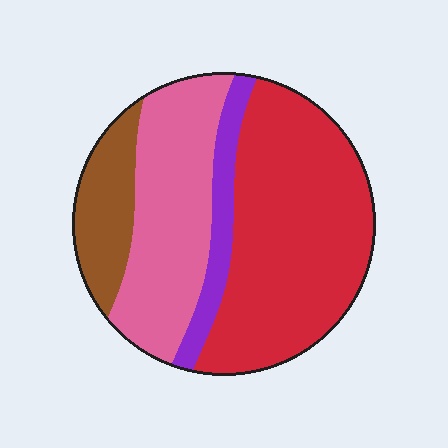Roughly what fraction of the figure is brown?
Brown covers 13% of the figure.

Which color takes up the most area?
Red, at roughly 50%.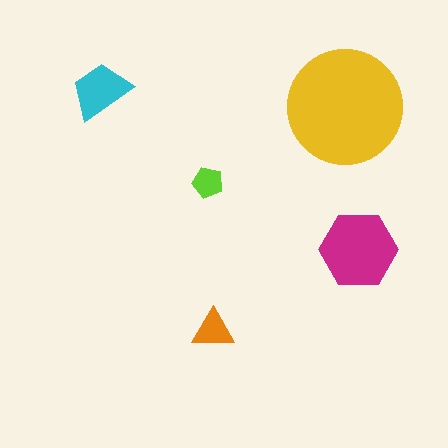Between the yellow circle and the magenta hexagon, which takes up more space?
The yellow circle.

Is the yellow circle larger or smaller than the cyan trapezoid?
Larger.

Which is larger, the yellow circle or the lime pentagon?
The yellow circle.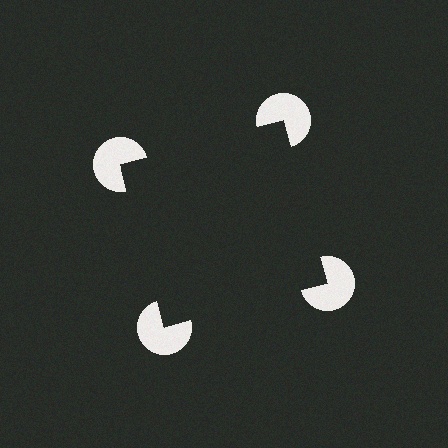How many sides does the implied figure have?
4 sides.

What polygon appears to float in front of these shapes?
An illusory square — its edges are inferred from the aligned wedge cuts in the pac-man discs, not physically drawn.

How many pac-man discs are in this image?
There are 4 — one at each vertex of the illusory square.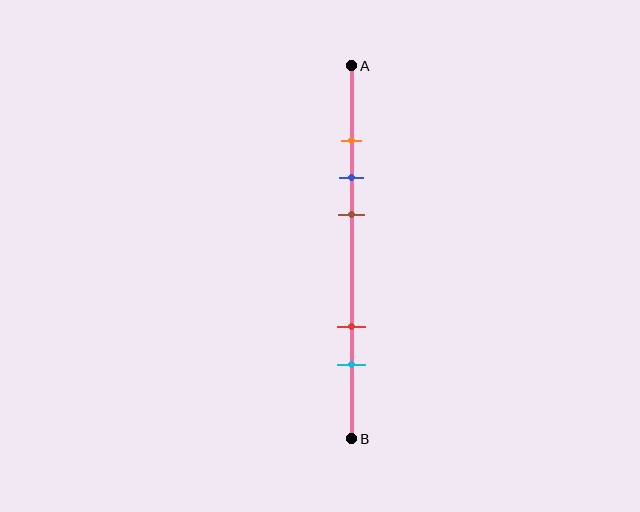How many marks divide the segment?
There are 5 marks dividing the segment.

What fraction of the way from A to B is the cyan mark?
The cyan mark is approximately 80% (0.8) of the way from A to B.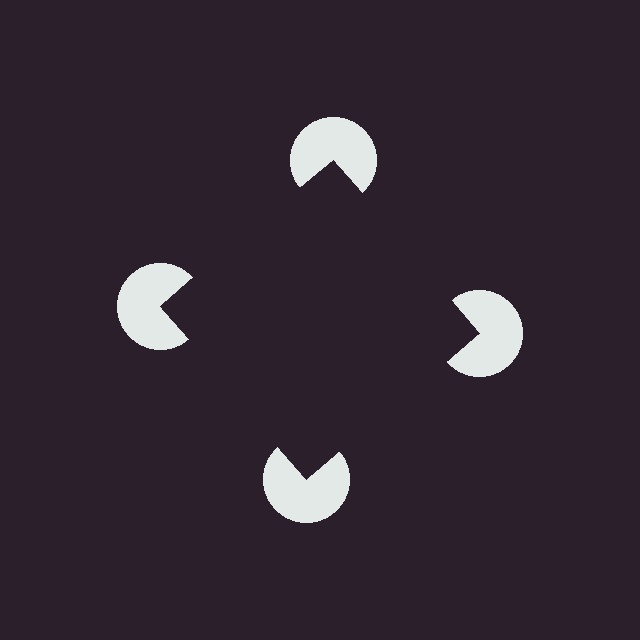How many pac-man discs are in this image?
There are 4 — one at each vertex of the illusory square.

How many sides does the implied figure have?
4 sides.